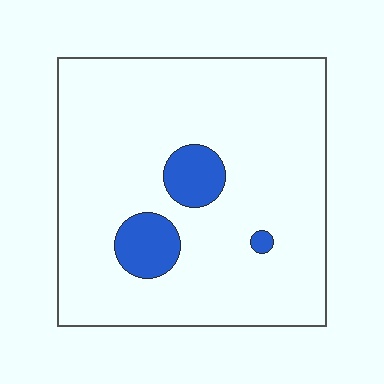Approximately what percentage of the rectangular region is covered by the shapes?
Approximately 10%.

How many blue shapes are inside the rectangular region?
3.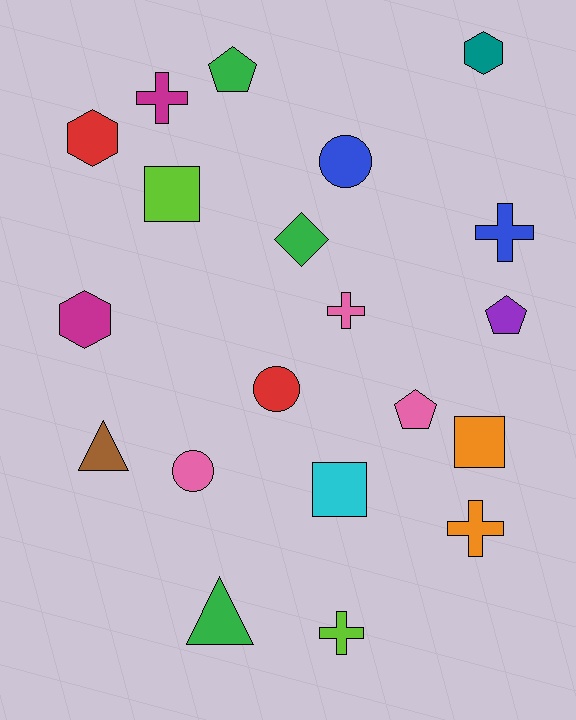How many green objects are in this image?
There are 3 green objects.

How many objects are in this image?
There are 20 objects.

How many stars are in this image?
There are no stars.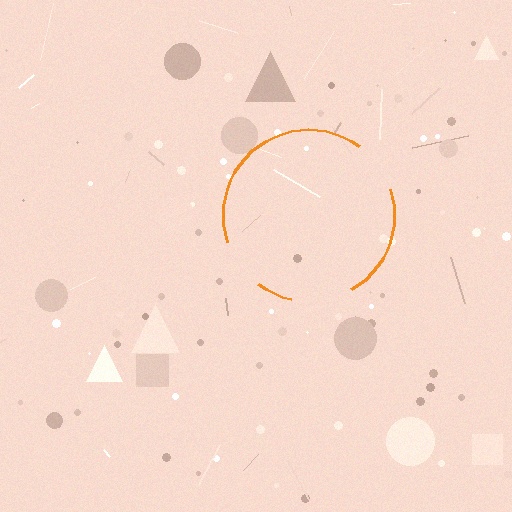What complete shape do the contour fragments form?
The contour fragments form a circle.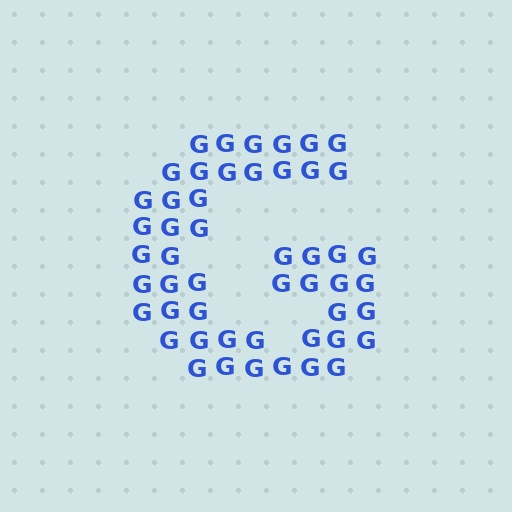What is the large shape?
The large shape is the letter G.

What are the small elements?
The small elements are letter G's.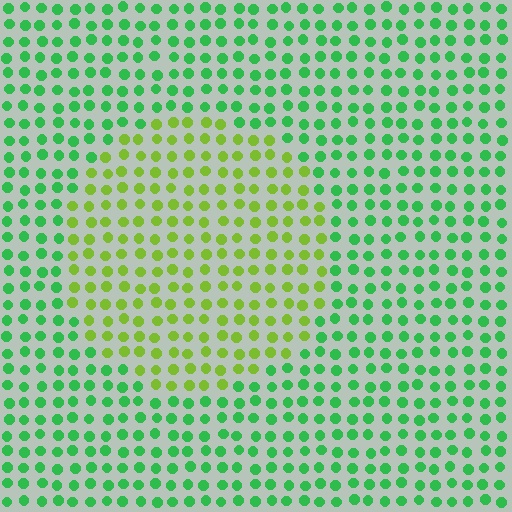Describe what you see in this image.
The image is filled with small green elements in a uniform arrangement. A circle-shaped region is visible where the elements are tinted to a slightly different hue, forming a subtle color boundary.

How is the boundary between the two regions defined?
The boundary is defined purely by a slight shift in hue (about 45 degrees). Spacing, size, and orientation are identical on both sides.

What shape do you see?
I see a circle.